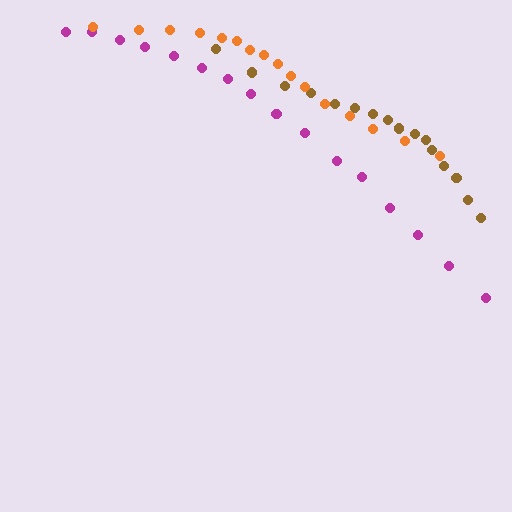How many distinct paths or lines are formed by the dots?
There are 3 distinct paths.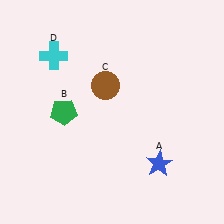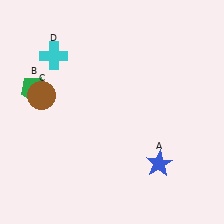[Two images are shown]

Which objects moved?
The objects that moved are: the green pentagon (B), the brown circle (C).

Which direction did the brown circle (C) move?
The brown circle (C) moved left.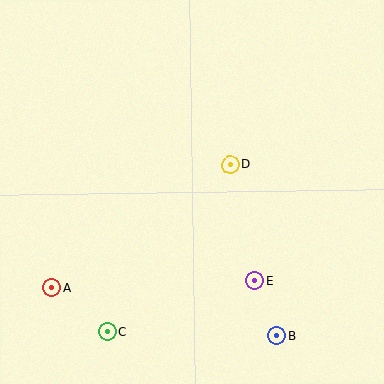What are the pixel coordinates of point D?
Point D is at (230, 165).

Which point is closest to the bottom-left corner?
Point A is closest to the bottom-left corner.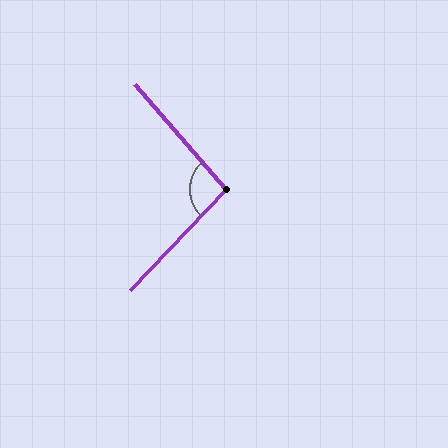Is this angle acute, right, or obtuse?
It is obtuse.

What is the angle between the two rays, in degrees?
Approximately 96 degrees.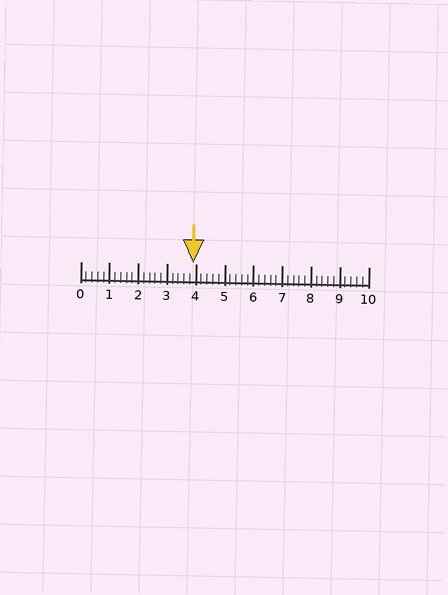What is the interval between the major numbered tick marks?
The major tick marks are spaced 1 units apart.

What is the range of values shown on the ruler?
The ruler shows values from 0 to 10.